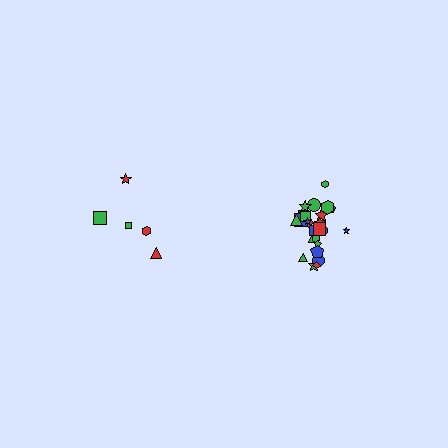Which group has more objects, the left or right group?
The right group.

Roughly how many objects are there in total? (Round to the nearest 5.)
Roughly 30 objects in total.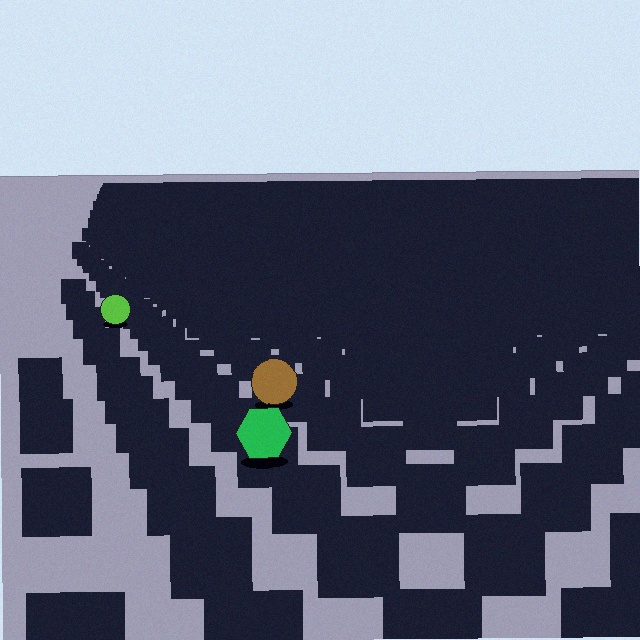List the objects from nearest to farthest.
From nearest to farthest: the green hexagon, the brown circle, the lime circle.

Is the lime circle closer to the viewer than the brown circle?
No. The brown circle is closer — you can tell from the texture gradient: the ground texture is coarser near it.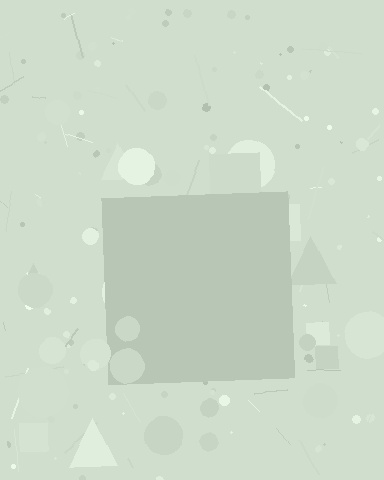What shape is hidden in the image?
A square is hidden in the image.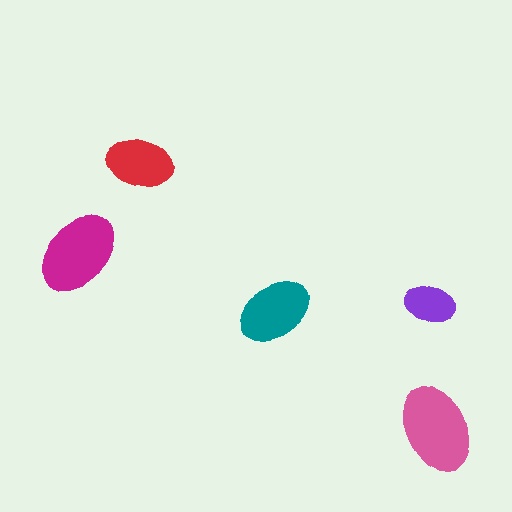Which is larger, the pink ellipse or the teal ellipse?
The pink one.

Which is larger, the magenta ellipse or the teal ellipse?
The magenta one.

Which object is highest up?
The red ellipse is topmost.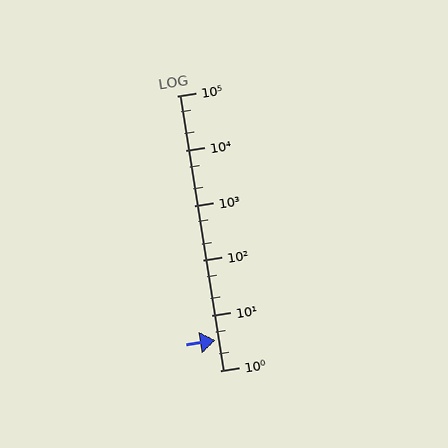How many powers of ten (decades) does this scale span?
The scale spans 5 decades, from 1 to 100000.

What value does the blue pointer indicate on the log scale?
The pointer indicates approximately 3.5.